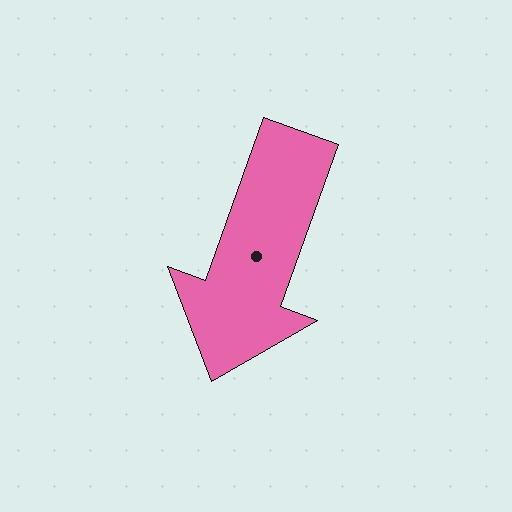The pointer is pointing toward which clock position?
Roughly 7 o'clock.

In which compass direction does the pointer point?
South.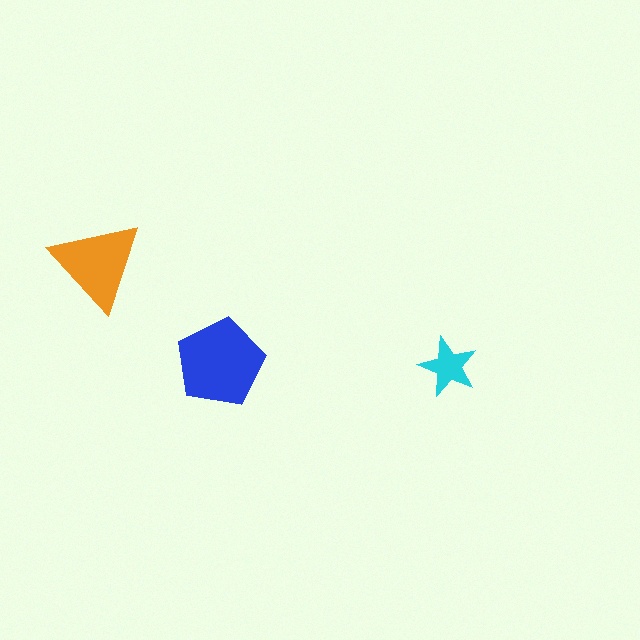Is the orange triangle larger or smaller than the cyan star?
Larger.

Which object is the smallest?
The cyan star.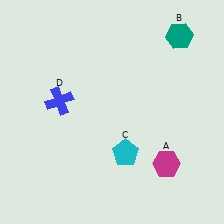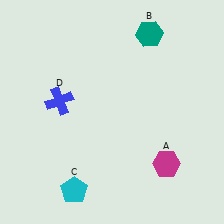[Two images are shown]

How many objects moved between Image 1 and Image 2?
2 objects moved between the two images.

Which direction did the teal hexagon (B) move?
The teal hexagon (B) moved left.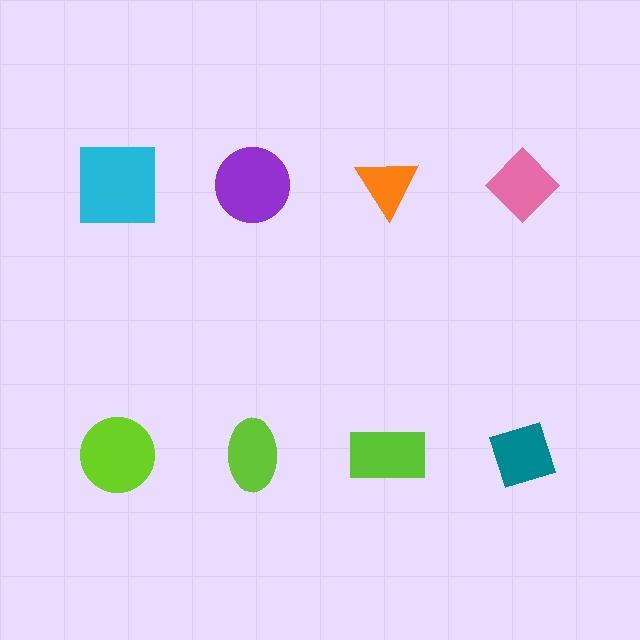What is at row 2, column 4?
A teal diamond.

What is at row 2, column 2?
A lime ellipse.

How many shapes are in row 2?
4 shapes.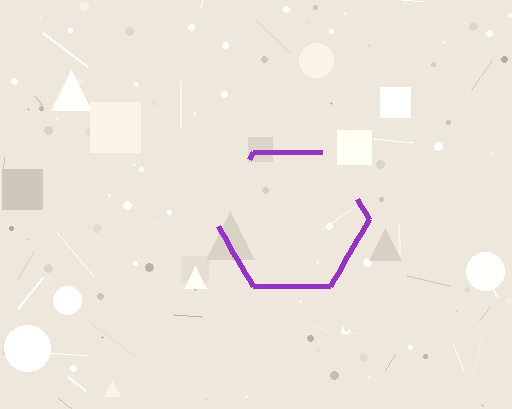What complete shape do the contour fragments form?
The contour fragments form a hexagon.